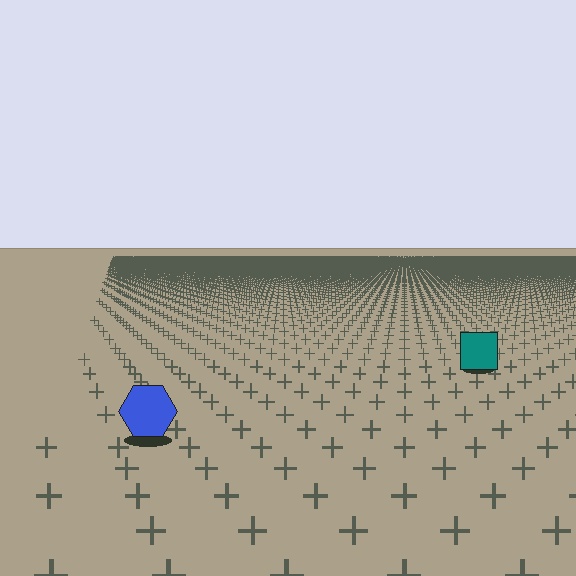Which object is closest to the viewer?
The blue hexagon is closest. The texture marks near it are larger and more spread out.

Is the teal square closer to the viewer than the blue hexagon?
No. The blue hexagon is closer — you can tell from the texture gradient: the ground texture is coarser near it.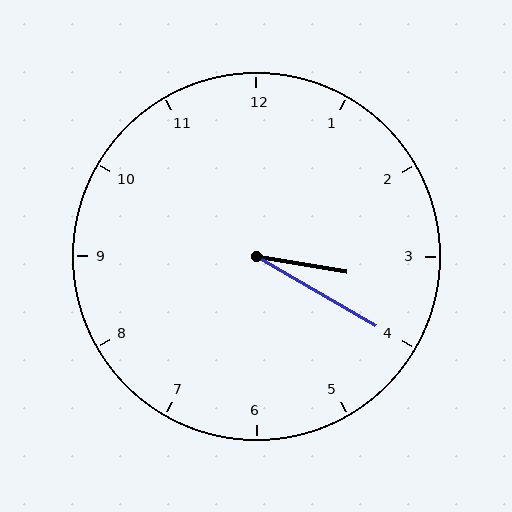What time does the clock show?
3:20.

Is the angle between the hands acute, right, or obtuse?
It is acute.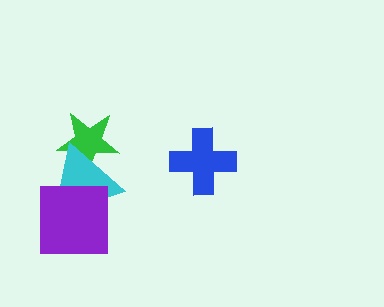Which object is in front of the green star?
The cyan triangle is in front of the green star.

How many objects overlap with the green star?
1 object overlaps with the green star.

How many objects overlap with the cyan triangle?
2 objects overlap with the cyan triangle.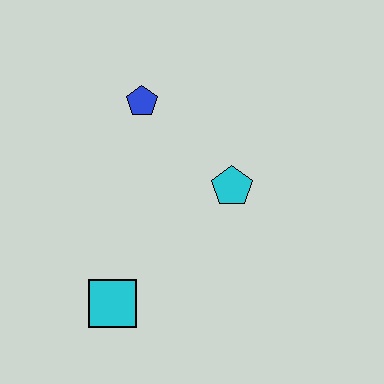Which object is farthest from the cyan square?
The blue pentagon is farthest from the cyan square.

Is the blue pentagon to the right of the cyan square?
Yes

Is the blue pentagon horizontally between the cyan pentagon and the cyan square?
Yes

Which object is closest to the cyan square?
The cyan pentagon is closest to the cyan square.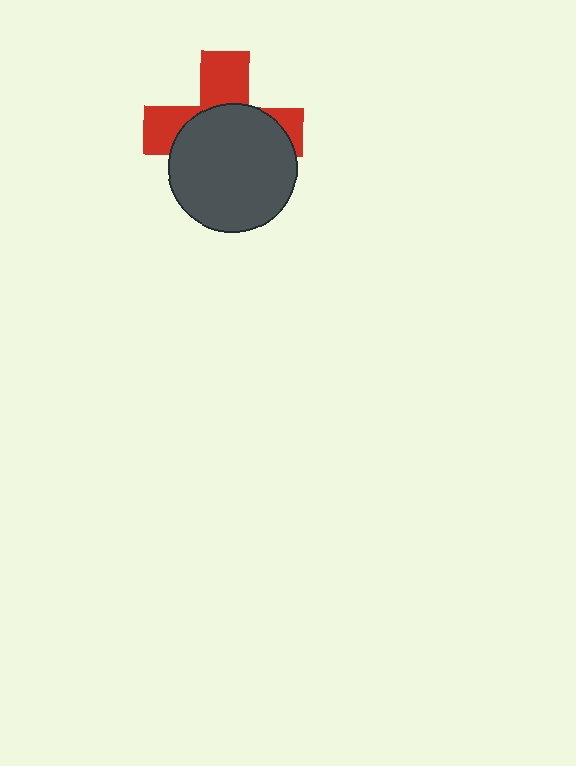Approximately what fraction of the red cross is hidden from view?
Roughly 58% of the red cross is hidden behind the dark gray circle.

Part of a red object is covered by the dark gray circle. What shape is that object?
It is a cross.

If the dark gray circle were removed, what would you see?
You would see the complete red cross.